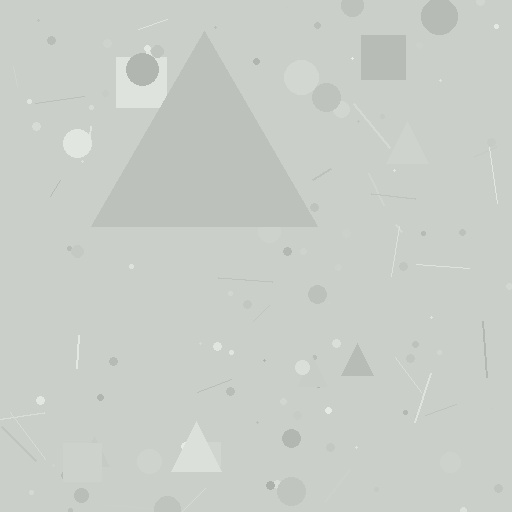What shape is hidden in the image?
A triangle is hidden in the image.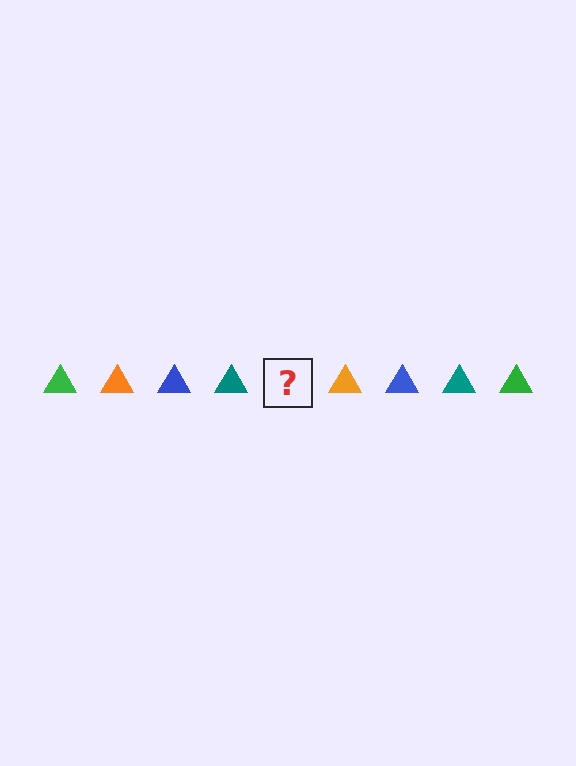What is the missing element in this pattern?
The missing element is a green triangle.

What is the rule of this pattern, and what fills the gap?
The rule is that the pattern cycles through green, orange, blue, teal triangles. The gap should be filled with a green triangle.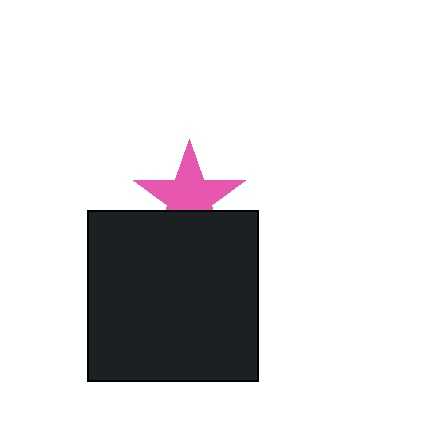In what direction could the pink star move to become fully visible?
The pink star could move up. That would shift it out from behind the black square entirely.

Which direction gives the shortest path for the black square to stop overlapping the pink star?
Moving down gives the shortest separation.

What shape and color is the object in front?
The object in front is a black square.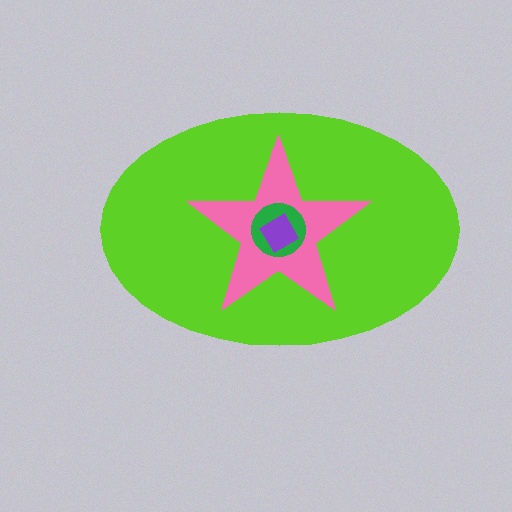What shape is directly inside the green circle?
The purple diamond.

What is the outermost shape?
The lime ellipse.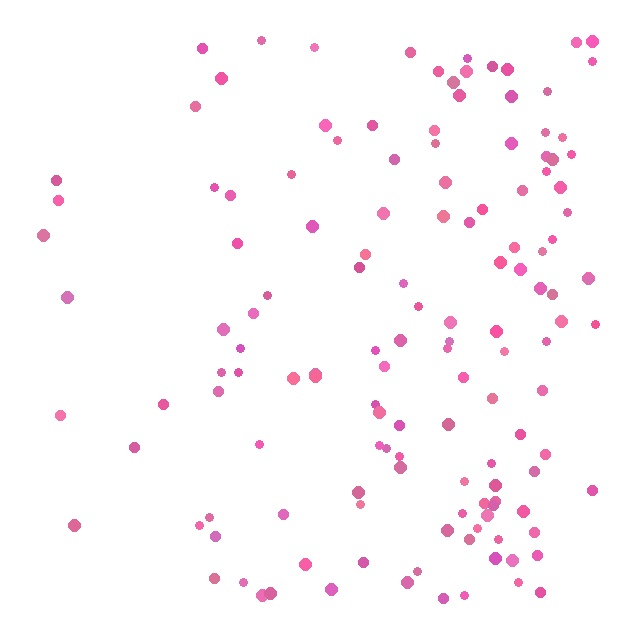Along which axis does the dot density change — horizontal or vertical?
Horizontal.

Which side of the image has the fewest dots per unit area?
The left.